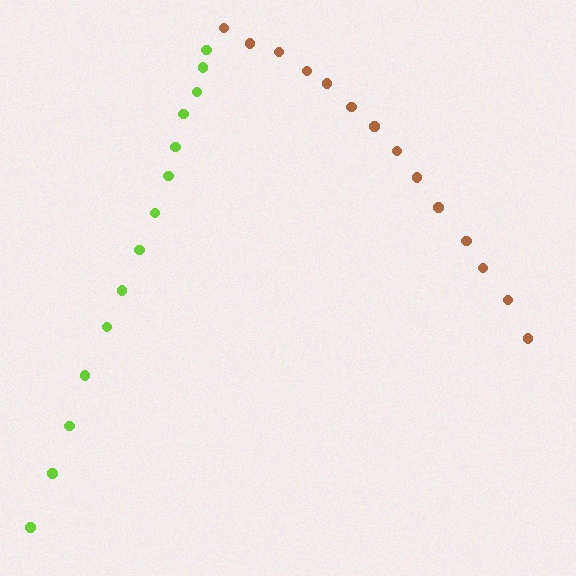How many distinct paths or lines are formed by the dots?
There are 2 distinct paths.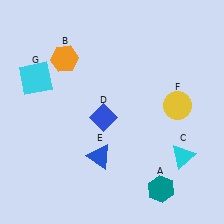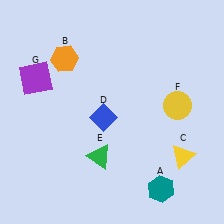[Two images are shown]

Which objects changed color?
C changed from cyan to yellow. E changed from blue to green. G changed from cyan to purple.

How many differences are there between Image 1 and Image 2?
There are 3 differences between the two images.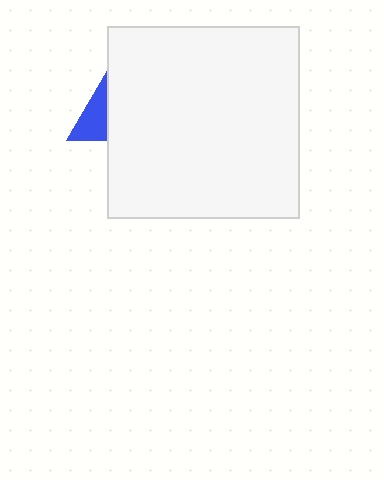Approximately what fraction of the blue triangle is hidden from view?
Roughly 63% of the blue triangle is hidden behind the white square.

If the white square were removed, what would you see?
You would see the complete blue triangle.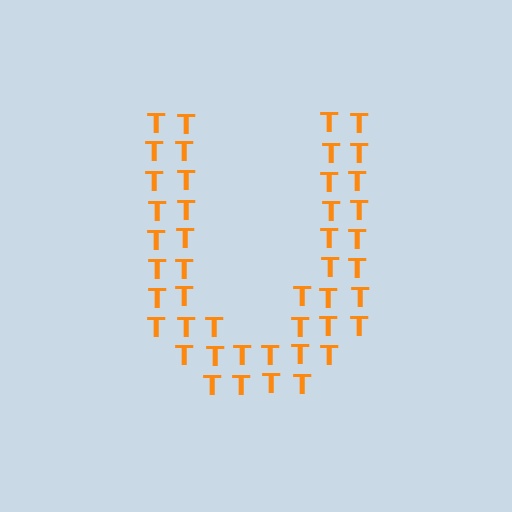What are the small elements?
The small elements are letter T's.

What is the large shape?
The large shape is the letter U.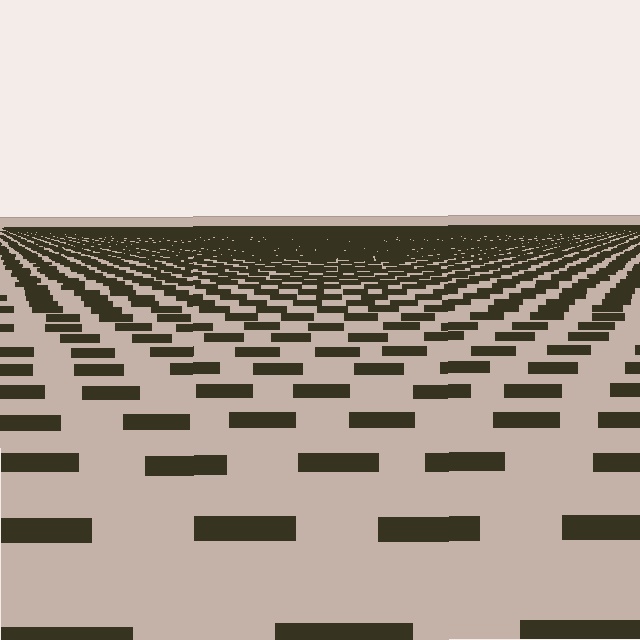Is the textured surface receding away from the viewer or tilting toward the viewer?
The surface is receding away from the viewer. Texture elements get smaller and denser toward the top.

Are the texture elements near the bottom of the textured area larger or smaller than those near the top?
Larger. Near the bottom, elements are closer to the viewer and appear at a bigger on-screen size.